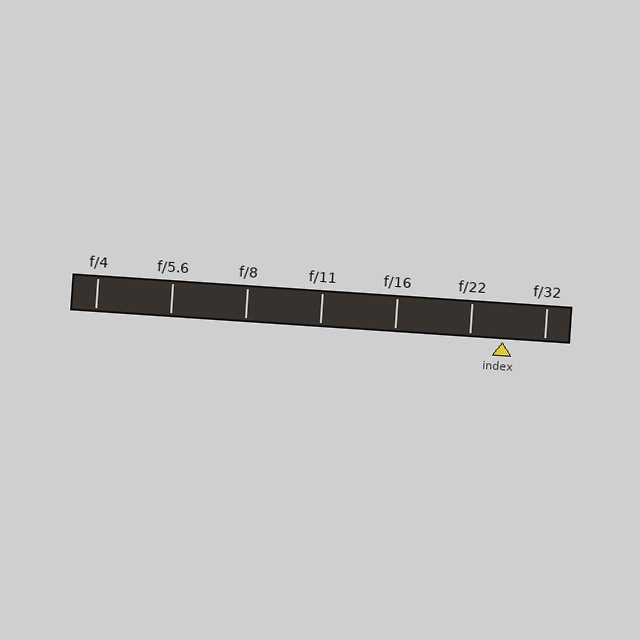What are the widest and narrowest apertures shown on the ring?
The widest aperture shown is f/4 and the narrowest is f/32.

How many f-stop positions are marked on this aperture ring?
There are 7 f-stop positions marked.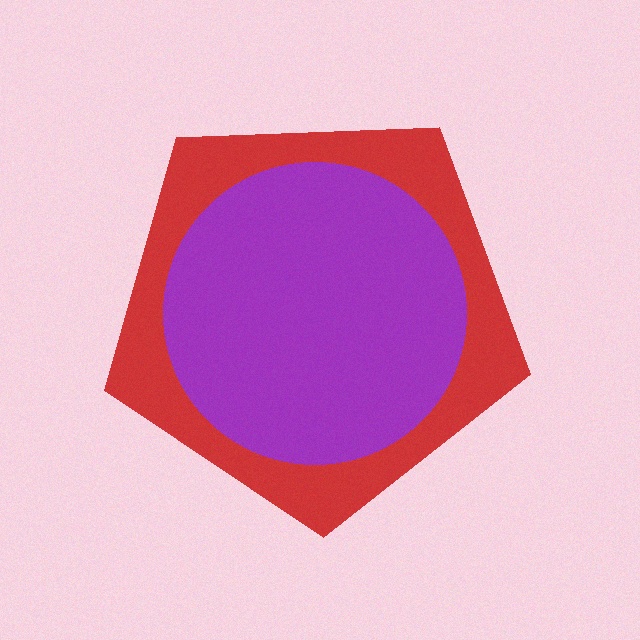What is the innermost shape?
The purple circle.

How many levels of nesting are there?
2.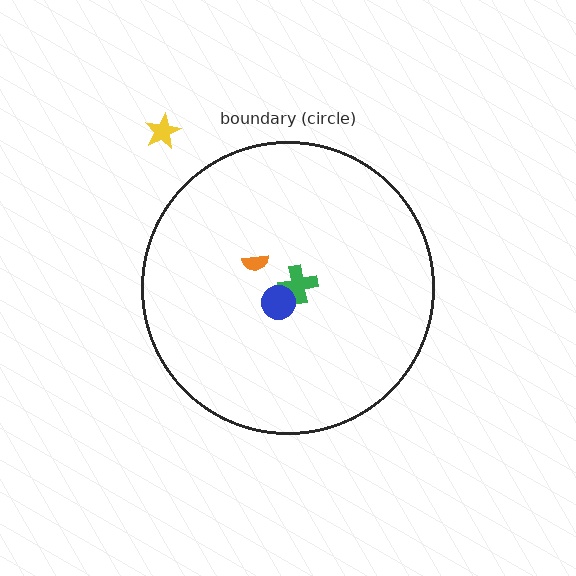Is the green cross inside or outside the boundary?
Inside.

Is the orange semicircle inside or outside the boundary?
Inside.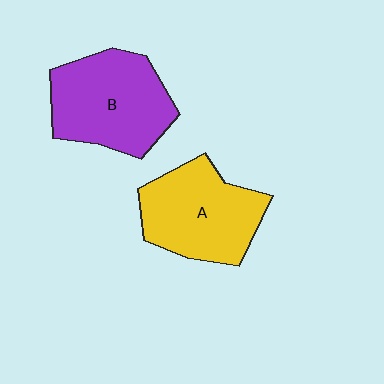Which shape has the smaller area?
Shape A (yellow).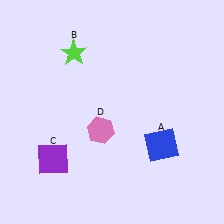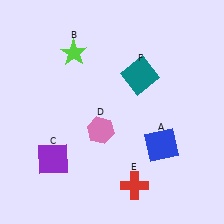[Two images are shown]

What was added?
A red cross (E), a teal square (F) were added in Image 2.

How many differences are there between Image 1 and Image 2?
There are 2 differences between the two images.